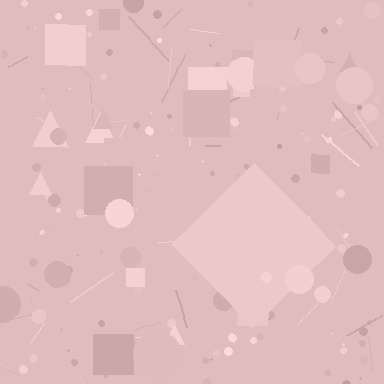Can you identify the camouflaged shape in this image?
The camouflaged shape is a diamond.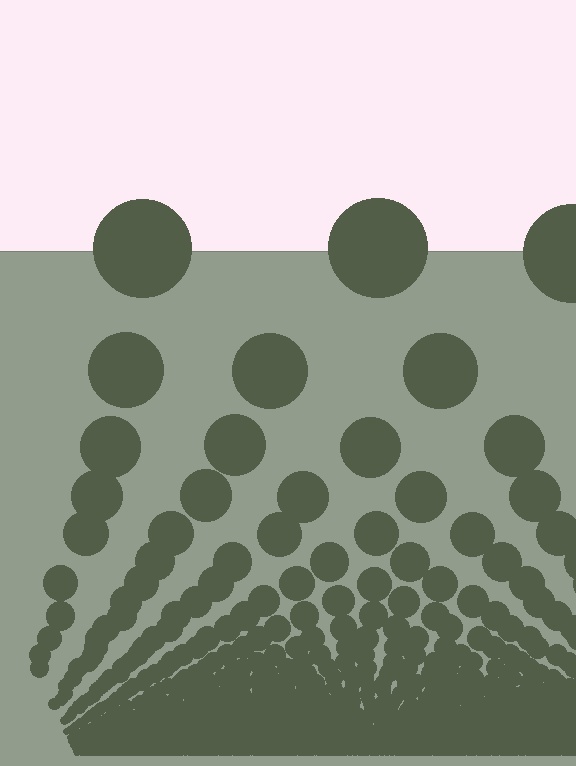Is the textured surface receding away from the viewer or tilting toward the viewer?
The surface appears to tilt toward the viewer. Texture elements get larger and sparser toward the top.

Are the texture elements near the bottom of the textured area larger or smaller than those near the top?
Smaller. The gradient is inverted — elements near the bottom are smaller and denser.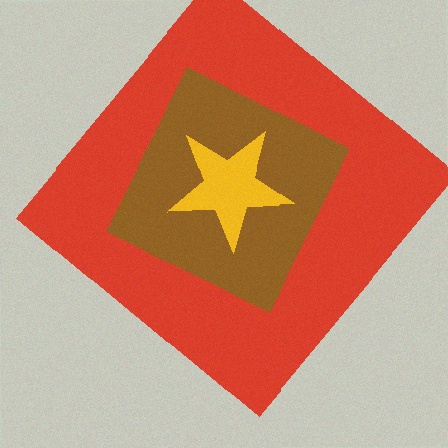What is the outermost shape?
The red diamond.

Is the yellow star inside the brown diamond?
Yes.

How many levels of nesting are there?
3.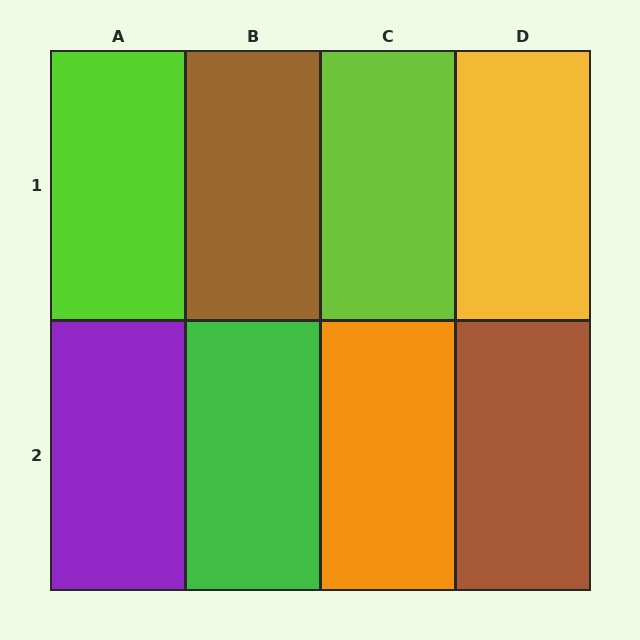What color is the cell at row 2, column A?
Purple.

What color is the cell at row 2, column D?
Brown.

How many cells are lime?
2 cells are lime.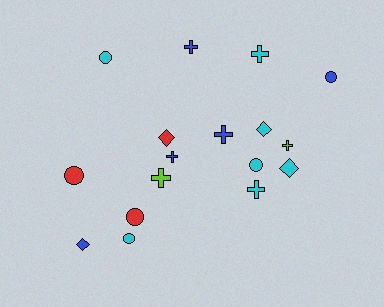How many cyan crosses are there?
There are 2 cyan crosses.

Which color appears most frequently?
Cyan, with 7 objects.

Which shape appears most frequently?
Cross, with 7 objects.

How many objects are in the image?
There are 17 objects.